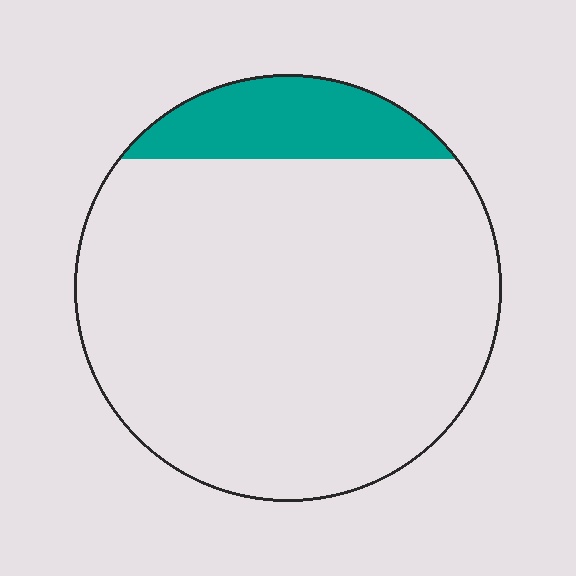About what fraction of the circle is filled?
About one eighth (1/8).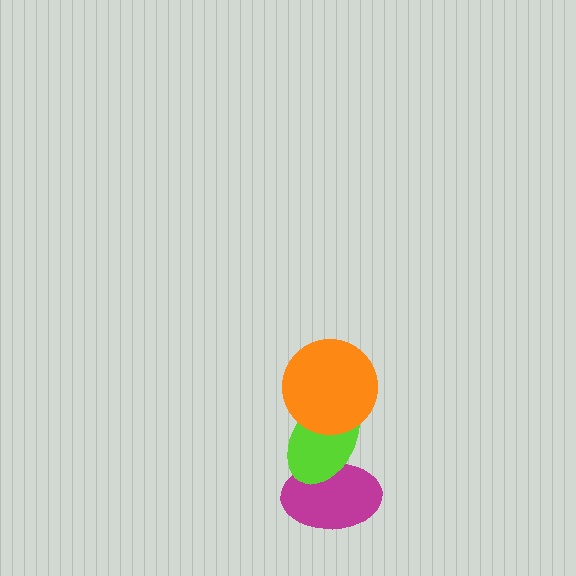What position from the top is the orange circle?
The orange circle is 1st from the top.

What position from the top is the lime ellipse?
The lime ellipse is 2nd from the top.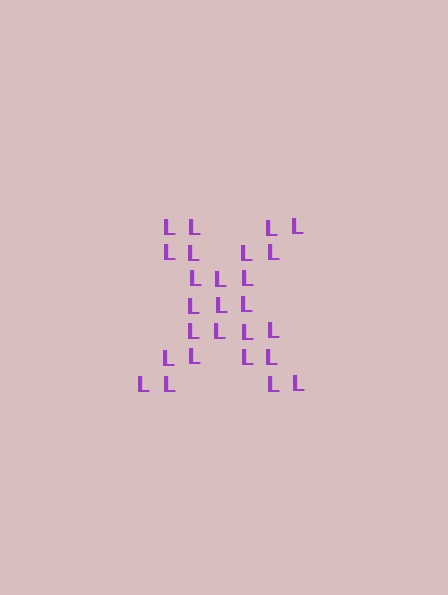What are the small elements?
The small elements are letter L's.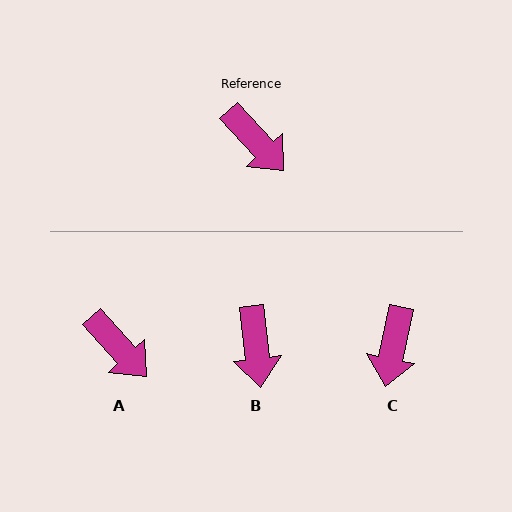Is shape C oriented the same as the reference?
No, it is off by about 54 degrees.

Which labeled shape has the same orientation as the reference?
A.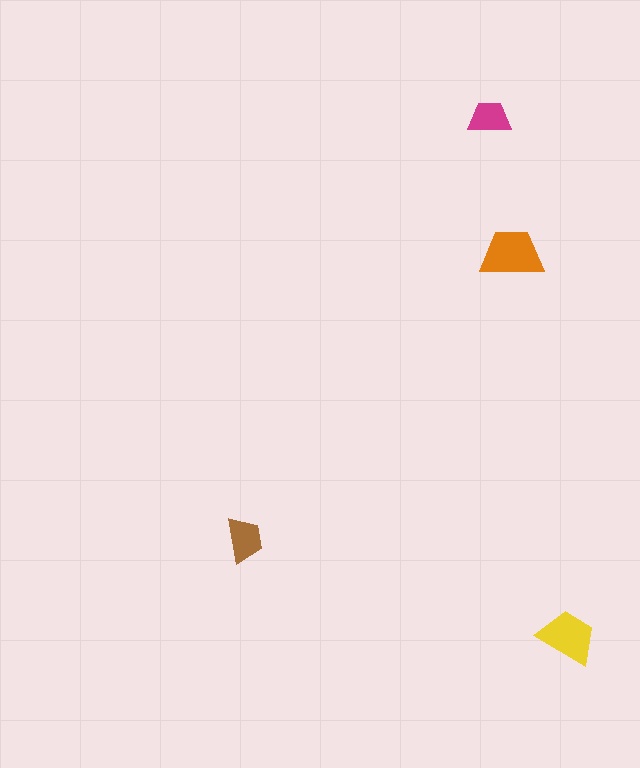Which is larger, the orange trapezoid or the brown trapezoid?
The orange one.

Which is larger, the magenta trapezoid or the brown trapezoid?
The brown one.